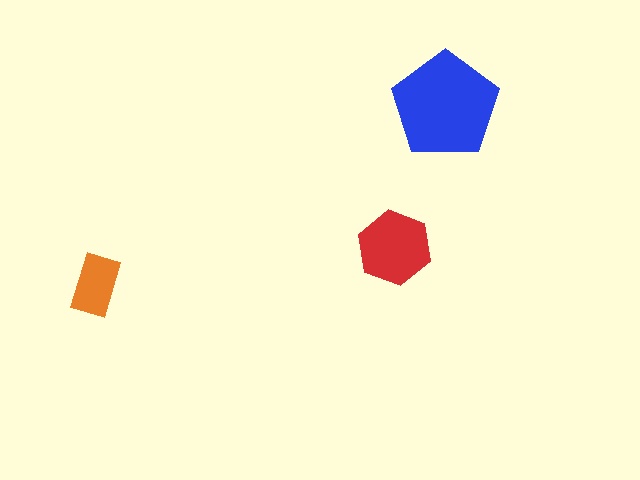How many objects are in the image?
There are 3 objects in the image.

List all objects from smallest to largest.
The orange rectangle, the red hexagon, the blue pentagon.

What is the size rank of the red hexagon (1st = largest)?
2nd.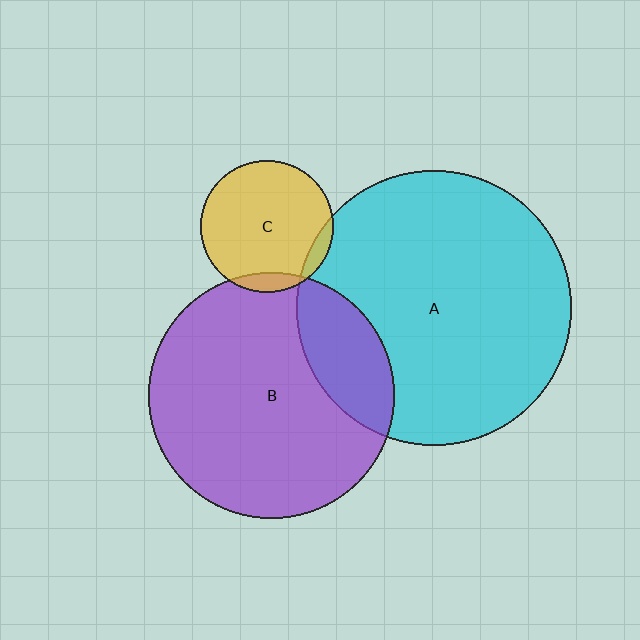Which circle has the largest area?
Circle A (cyan).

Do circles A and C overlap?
Yes.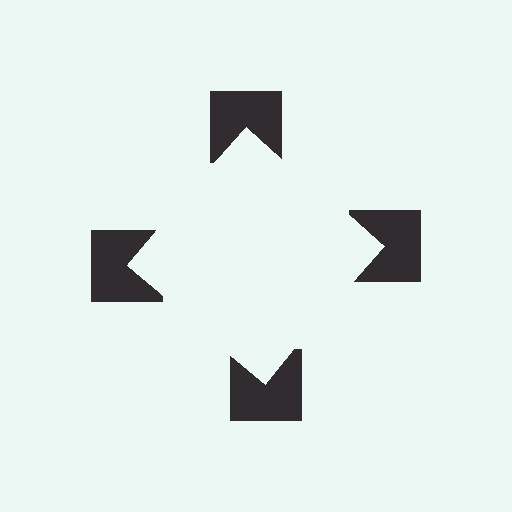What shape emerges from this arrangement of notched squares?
An illusory square — its edges are inferred from the aligned wedge cuts in the notched squares, not physically drawn.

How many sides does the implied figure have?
4 sides.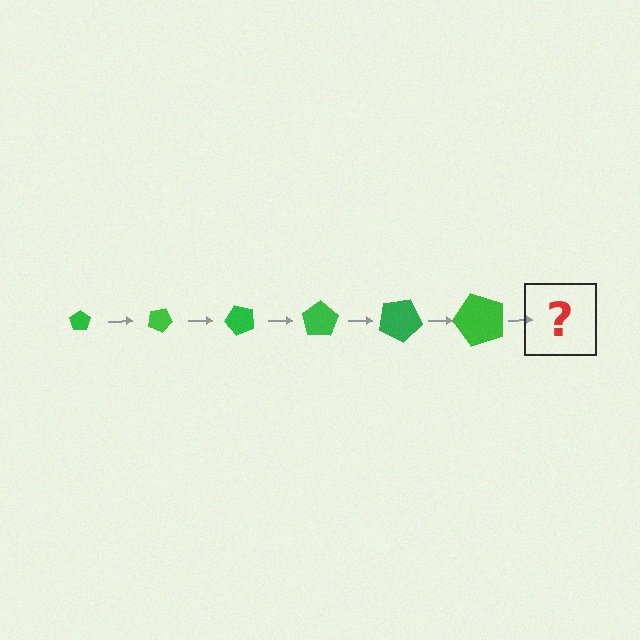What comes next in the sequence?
The next element should be a pentagon, larger than the previous one and rotated 150 degrees from the start.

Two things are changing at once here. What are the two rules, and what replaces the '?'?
The two rules are that the pentagon grows larger each step and it rotates 25 degrees each step. The '?' should be a pentagon, larger than the previous one and rotated 150 degrees from the start.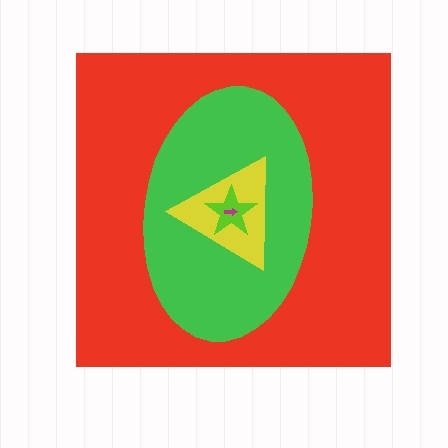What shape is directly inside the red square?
The green ellipse.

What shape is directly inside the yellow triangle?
The lime star.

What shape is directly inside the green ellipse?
The yellow triangle.